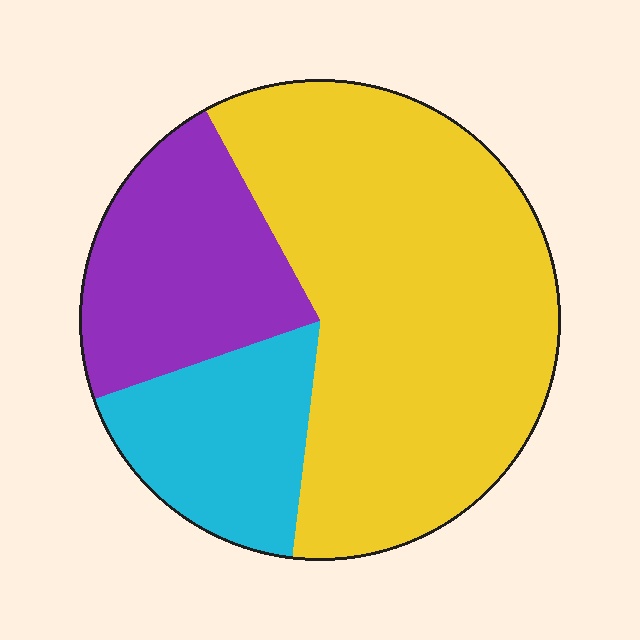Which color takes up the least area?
Cyan, at roughly 20%.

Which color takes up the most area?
Yellow, at roughly 60%.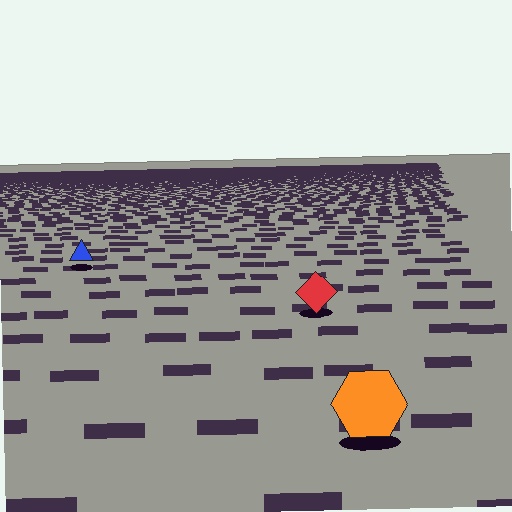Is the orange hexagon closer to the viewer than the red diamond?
Yes. The orange hexagon is closer — you can tell from the texture gradient: the ground texture is coarser near it.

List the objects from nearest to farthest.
From nearest to farthest: the orange hexagon, the red diamond, the blue triangle.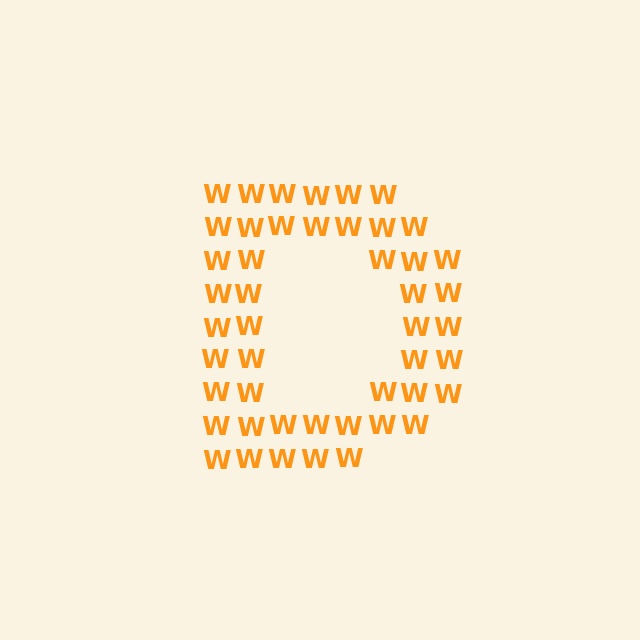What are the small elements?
The small elements are letter W's.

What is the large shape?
The large shape is the letter D.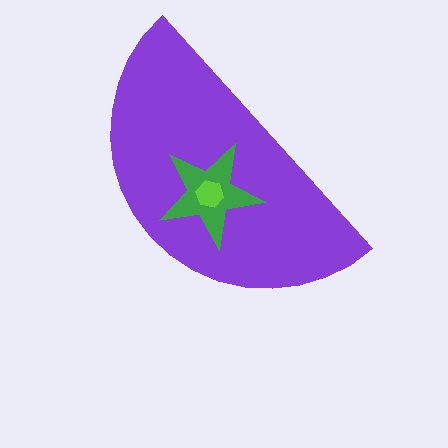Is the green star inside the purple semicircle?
Yes.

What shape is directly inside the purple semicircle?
The green star.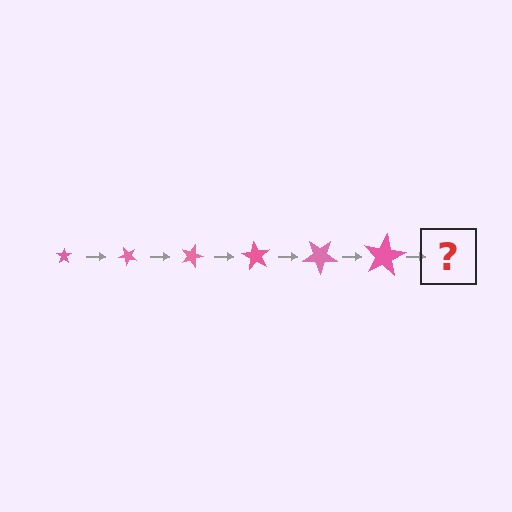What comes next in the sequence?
The next element should be a star, larger than the previous one and rotated 270 degrees from the start.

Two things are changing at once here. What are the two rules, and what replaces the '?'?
The two rules are that the star grows larger each step and it rotates 45 degrees each step. The '?' should be a star, larger than the previous one and rotated 270 degrees from the start.